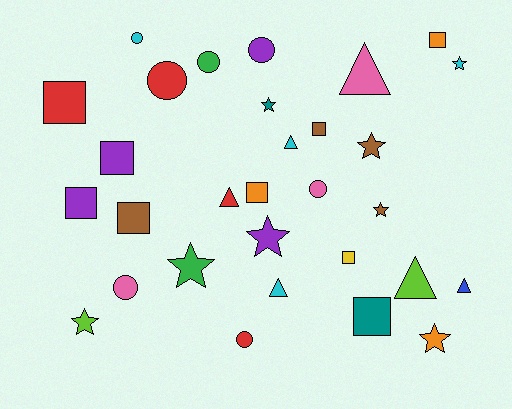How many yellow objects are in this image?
There is 1 yellow object.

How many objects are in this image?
There are 30 objects.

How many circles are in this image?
There are 7 circles.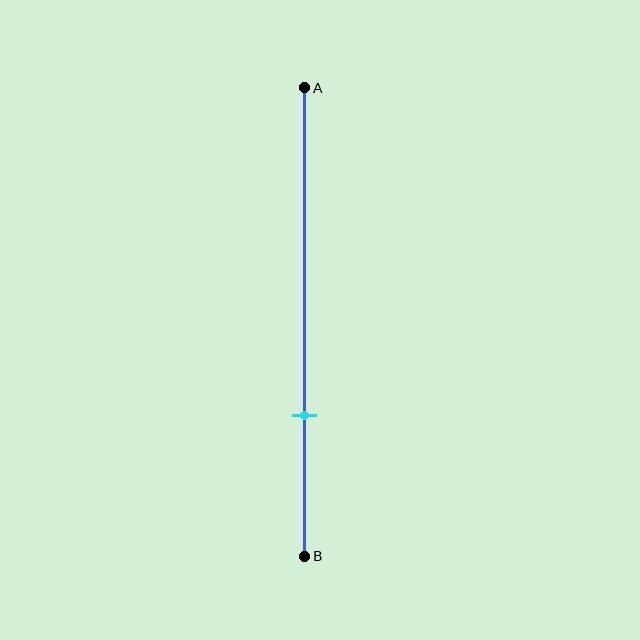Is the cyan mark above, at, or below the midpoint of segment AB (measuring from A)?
The cyan mark is below the midpoint of segment AB.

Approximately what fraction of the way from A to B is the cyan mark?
The cyan mark is approximately 70% of the way from A to B.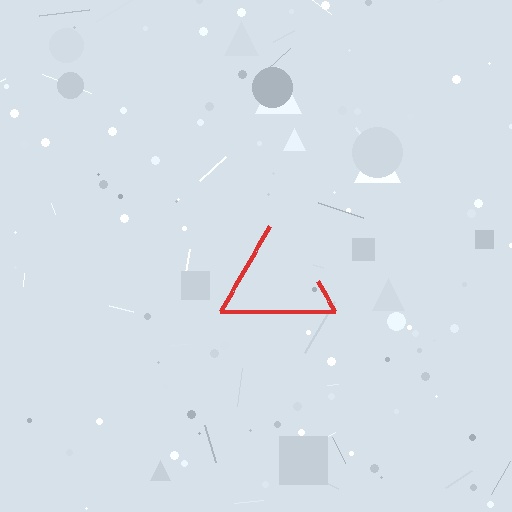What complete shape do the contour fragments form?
The contour fragments form a triangle.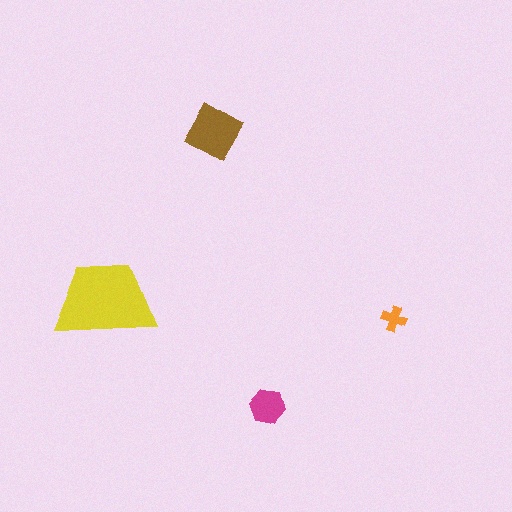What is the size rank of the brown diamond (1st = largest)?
2nd.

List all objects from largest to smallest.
The yellow trapezoid, the brown diamond, the magenta hexagon, the orange cross.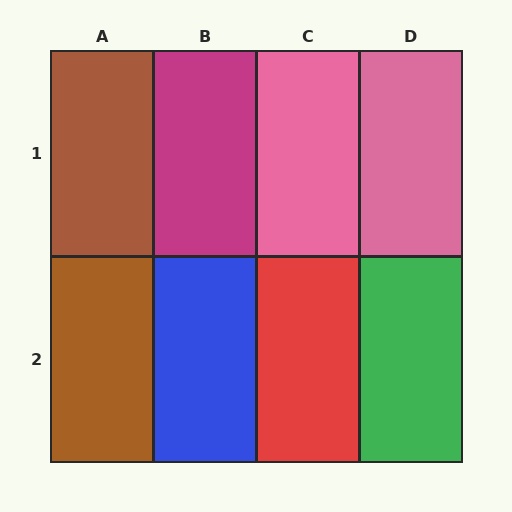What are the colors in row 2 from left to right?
Brown, blue, red, green.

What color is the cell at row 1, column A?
Brown.